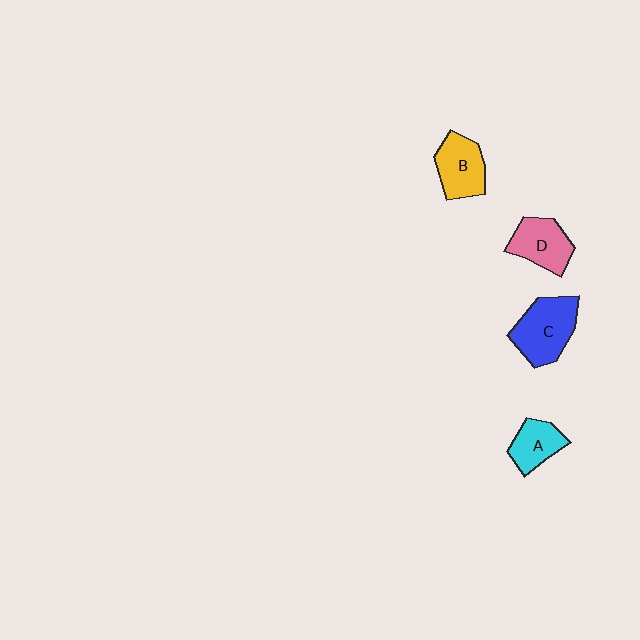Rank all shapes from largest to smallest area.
From largest to smallest: C (blue), B (yellow), D (pink), A (cyan).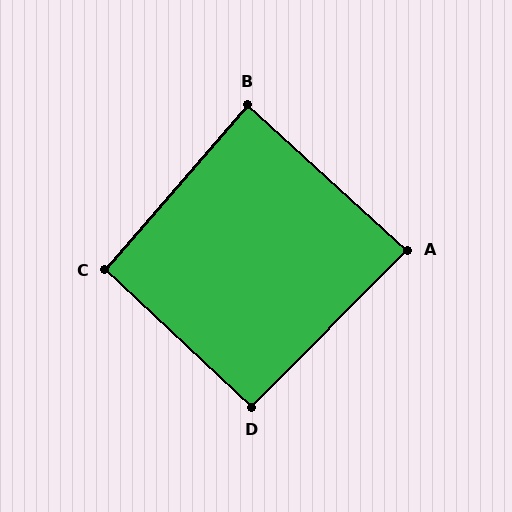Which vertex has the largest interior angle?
C, at approximately 92 degrees.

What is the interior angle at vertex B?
Approximately 88 degrees (approximately right).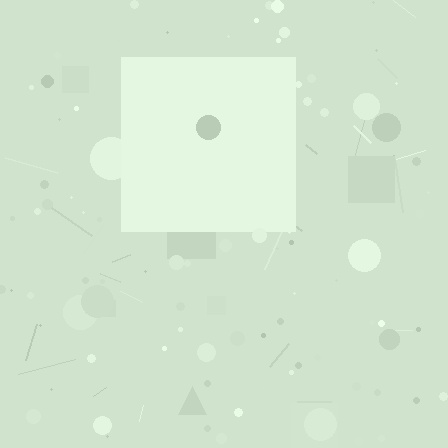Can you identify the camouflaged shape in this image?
The camouflaged shape is a square.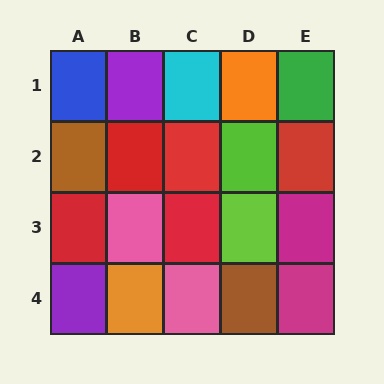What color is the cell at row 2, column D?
Lime.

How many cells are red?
5 cells are red.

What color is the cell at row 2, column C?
Red.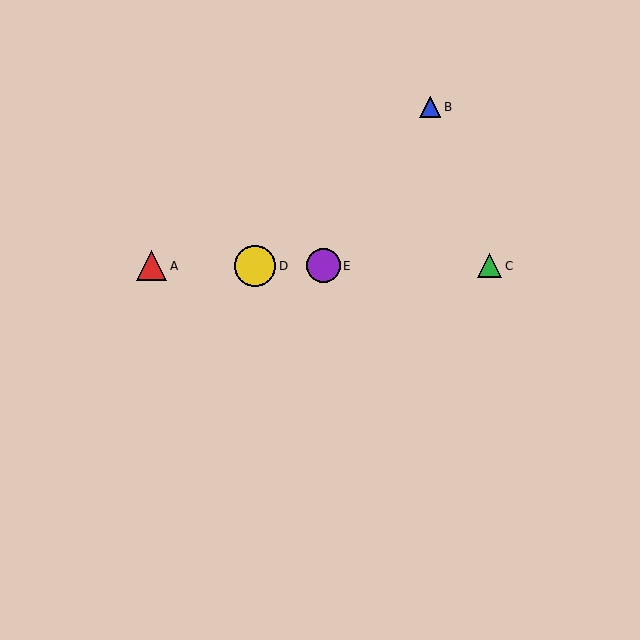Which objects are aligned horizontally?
Objects A, C, D, E are aligned horizontally.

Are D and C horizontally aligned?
Yes, both are at y≈266.